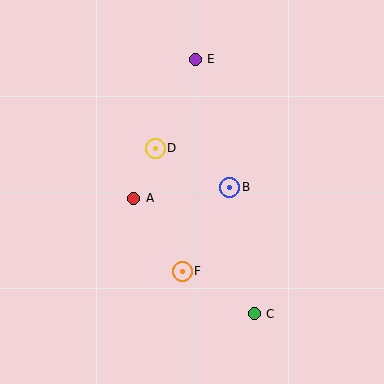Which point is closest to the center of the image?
Point B at (230, 187) is closest to the center.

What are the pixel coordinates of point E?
Point E is at (195, 59).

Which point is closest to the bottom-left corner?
Point F is closest to the bottom-left corner.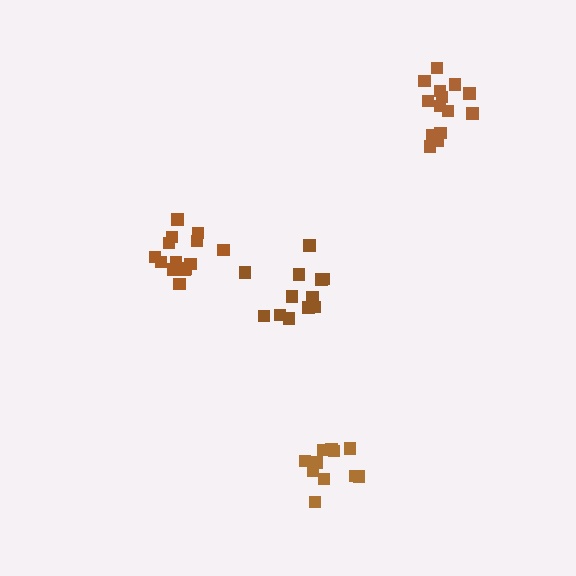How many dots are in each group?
Group 1: 14 dots, Group 2: 14 dots, Group 3: 12 dots, Group 4: 11 dots (51 total).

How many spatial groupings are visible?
There are 4 spatial groupings.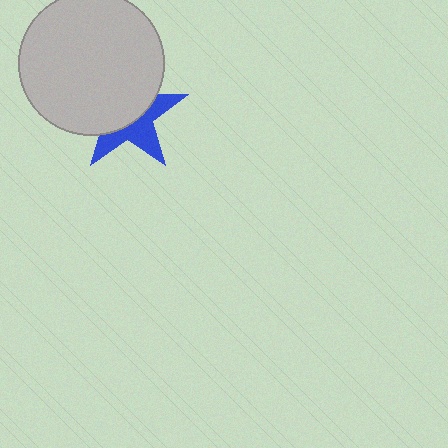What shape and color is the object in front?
The object in front is a light gray circle.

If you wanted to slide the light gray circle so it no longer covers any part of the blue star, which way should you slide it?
Slide it toward the upper-left — that is the most direct way to separate the two shapes.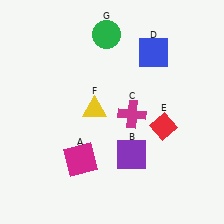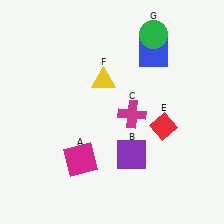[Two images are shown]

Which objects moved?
The objects that moved are: the yellow triangle (F), the green circle (G).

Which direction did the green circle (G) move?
The green circle (G) moved right.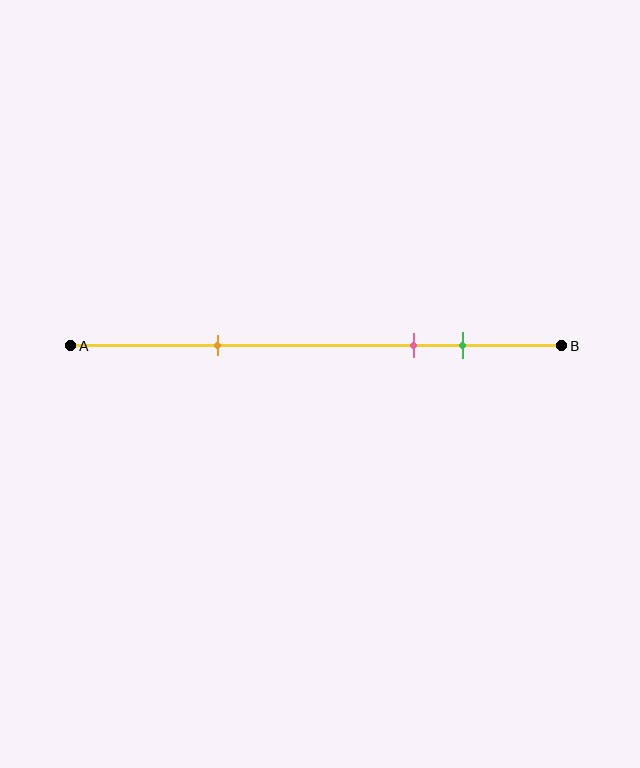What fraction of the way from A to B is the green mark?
The green mark is approximately 80% (0.8) of the way from A to B.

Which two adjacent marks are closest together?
The pink and green marks are the closest adjacent pair.